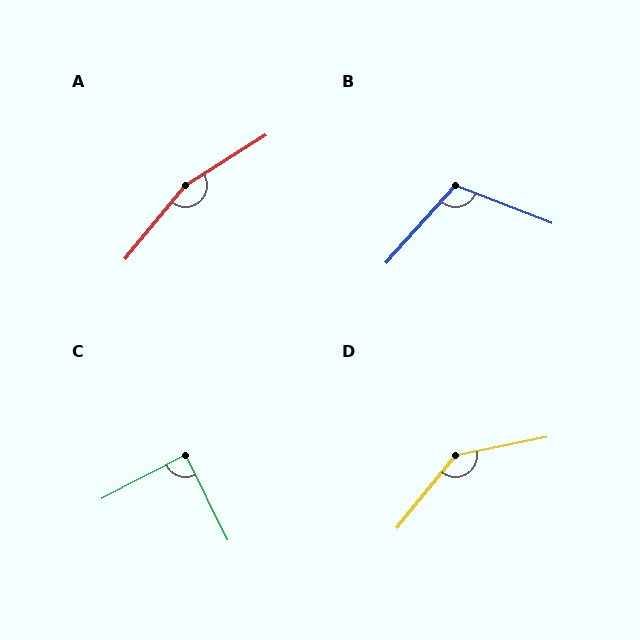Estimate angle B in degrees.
Approximately 111 degrees.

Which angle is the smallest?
C, at approximately 89 degrees.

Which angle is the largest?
A, at approximately 162 degrees.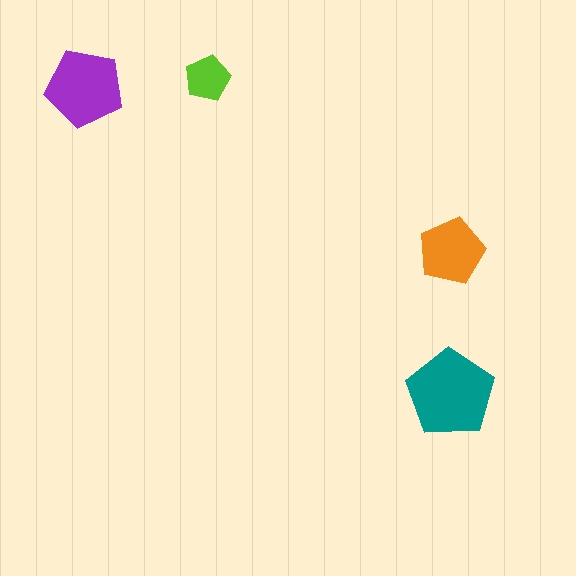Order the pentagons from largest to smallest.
the teal one, the purple one, the orange one, the lime one.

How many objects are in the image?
There are 4 objects in the image.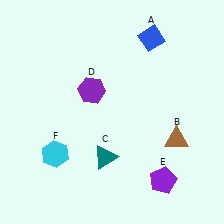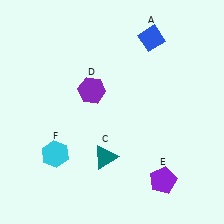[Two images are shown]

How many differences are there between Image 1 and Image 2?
There is 1 difference between the two images.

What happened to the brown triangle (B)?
The brown triangle (B) was removed in Image 2. It was in the bottom-right area of Image 1.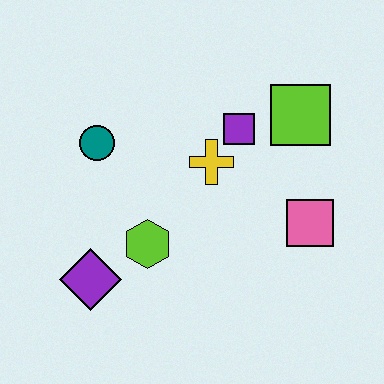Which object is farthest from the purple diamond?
The lime square is farthest from the purple diamond.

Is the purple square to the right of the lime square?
No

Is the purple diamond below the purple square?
Yes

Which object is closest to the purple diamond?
The lime hexagon is closest to the purple diamond.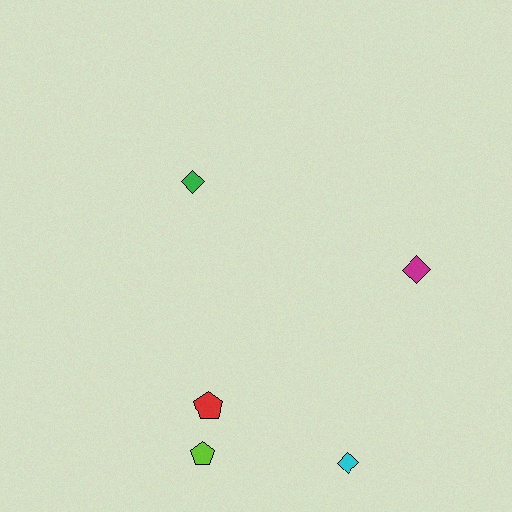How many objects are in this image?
There are 5 objects.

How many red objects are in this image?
There is 1 red object.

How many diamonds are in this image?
There are 3 diamonds.